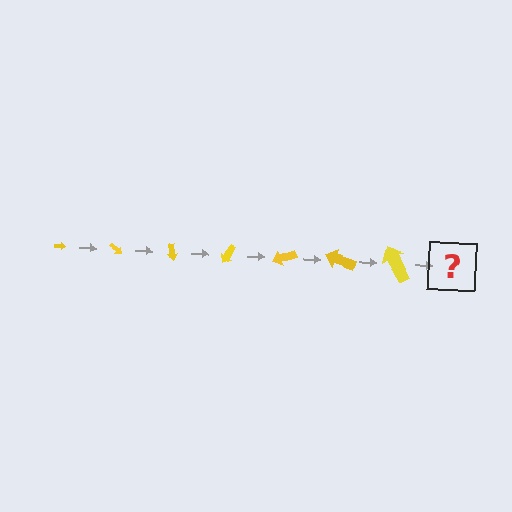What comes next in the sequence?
The next element should be an arrow, larger than the previous one and rotated 280 degrees from the start.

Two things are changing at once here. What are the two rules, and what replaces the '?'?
The two rules are that the arrow grows larger each step and it rotates 40 degrees each step. The '?' should be an arrow, larger than the previous one and rotated 280 degrees from the start.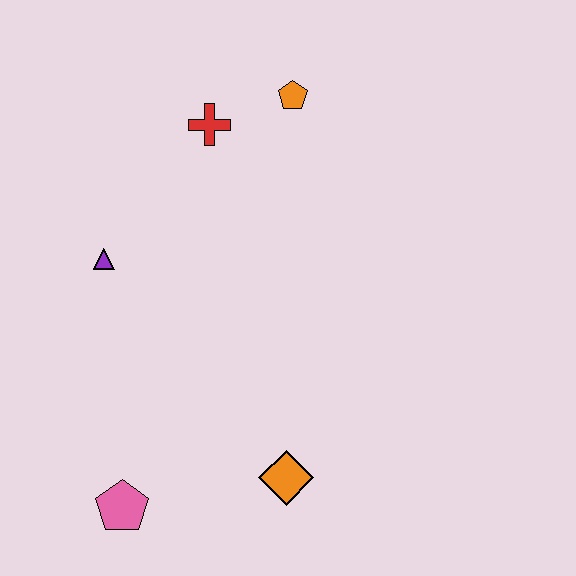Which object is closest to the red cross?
The orange pentagon is closest to the red cross.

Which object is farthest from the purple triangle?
The orange diamond is farthest from the purple triangle.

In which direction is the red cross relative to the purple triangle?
The red cross is above the purple triangle.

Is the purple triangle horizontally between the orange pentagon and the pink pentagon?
No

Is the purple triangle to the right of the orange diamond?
No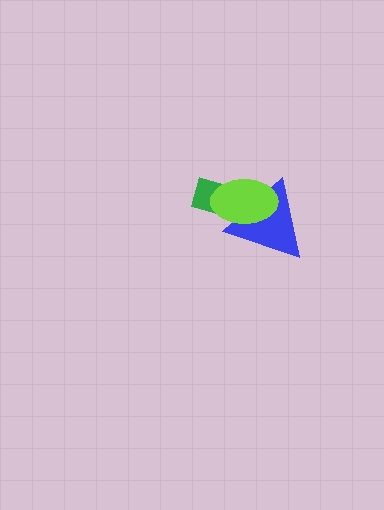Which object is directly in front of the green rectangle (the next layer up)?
The blue triangle is directly in front of the green rectangle.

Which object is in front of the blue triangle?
The lime ellipse is in front of the blue triangle.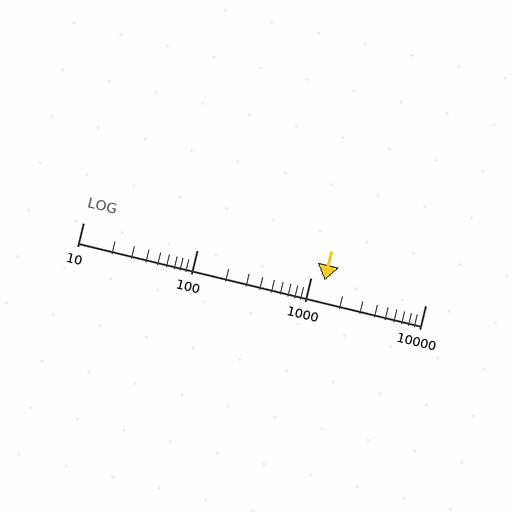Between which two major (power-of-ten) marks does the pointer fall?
The pointer is between 1000 and 10000.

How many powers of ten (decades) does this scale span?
The scale spans 3 decades, from 10 to 10000.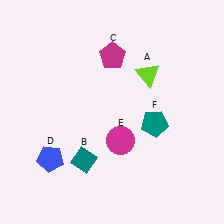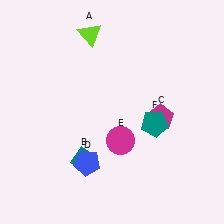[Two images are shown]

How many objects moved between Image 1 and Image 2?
3 objects moved between the two images.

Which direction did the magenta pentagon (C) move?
The magenta pentagon (C) moved down.